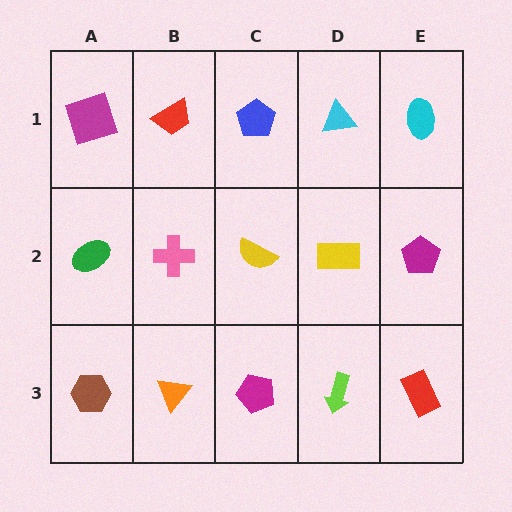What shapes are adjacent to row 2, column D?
A cyan triangle (row 1, column D), a lime arrow (row 3, column D), a yellow semicircle (row 2, column C), a magenta pentagon (row 2, column E).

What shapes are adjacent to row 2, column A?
A magenta square (row 1, column A), a brown hexagon (row 3, column A), a pink cross (row 2, column B).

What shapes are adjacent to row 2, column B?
A red trapezoid (row 1, column B), an orange triangle (row 3, column B), a green ellipse (row 2, column A), a yellow semicircle (row 2, column C).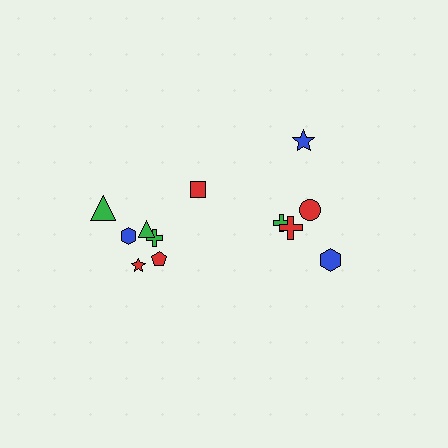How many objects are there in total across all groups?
There are 12 objects.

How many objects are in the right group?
There are 5 objects.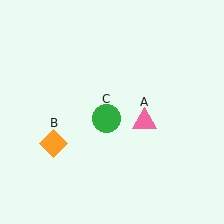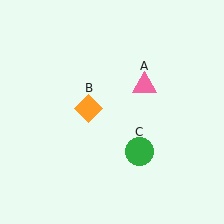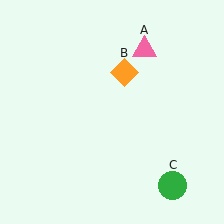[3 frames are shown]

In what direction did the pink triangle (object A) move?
The pink triangle (object A) moved up.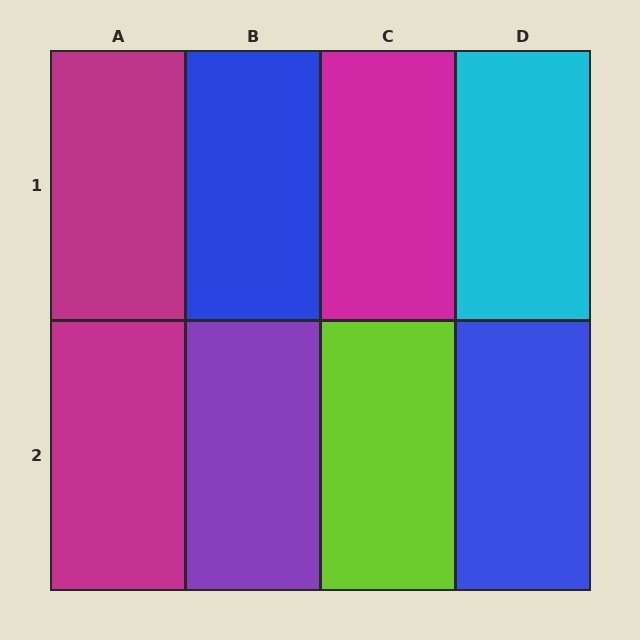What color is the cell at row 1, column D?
Cyan.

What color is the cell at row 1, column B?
Blue.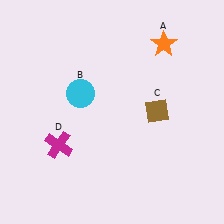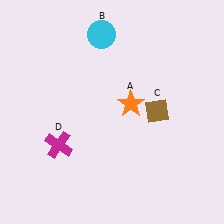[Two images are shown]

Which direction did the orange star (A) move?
The orange star (A) moved down.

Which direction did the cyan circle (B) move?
The cyan circle (B) moved up.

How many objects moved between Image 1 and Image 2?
2 objects moved between the two images.